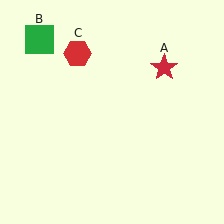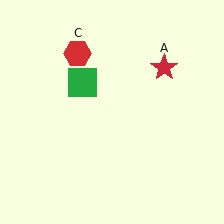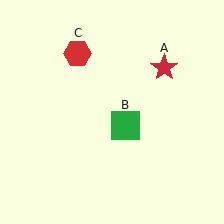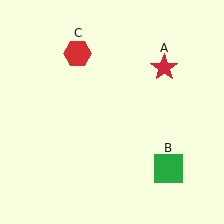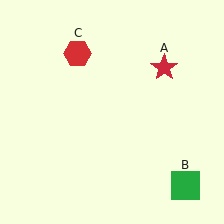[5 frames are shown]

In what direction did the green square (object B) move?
The green square (object B) moved down and to the right.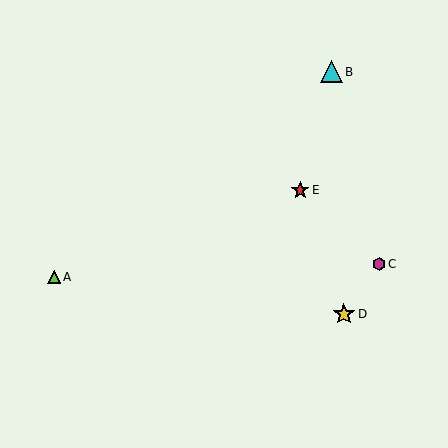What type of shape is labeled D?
Shape D is a yellow star.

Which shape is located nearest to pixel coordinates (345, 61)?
The cyan triangle (labeled B) at (331, 72) is nearest to that location.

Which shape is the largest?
The cyan triangle (labeled B) is the largest.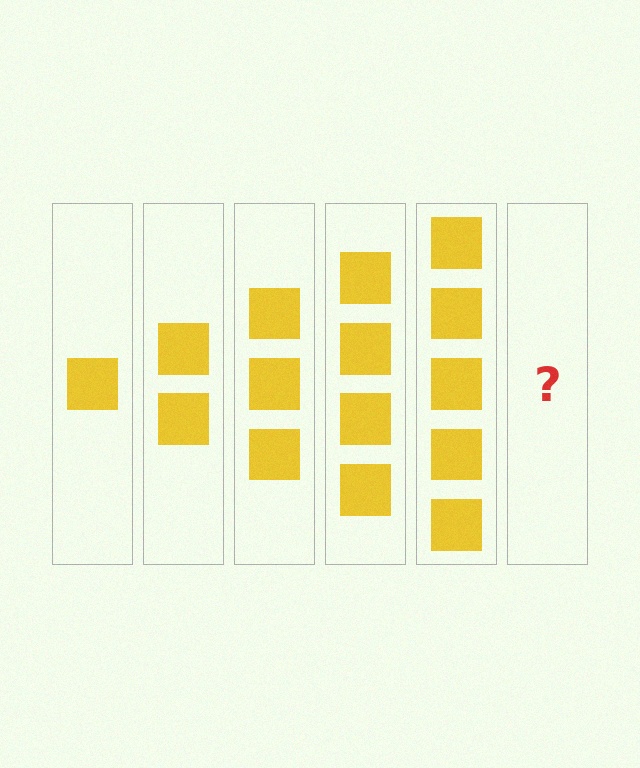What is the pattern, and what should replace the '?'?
The pattern is that each step adds one more square. The '?' should be 6 squares.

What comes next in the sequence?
The next element should be 6 squares.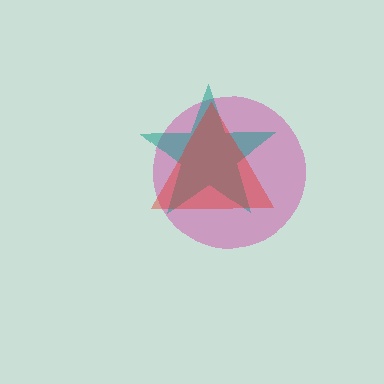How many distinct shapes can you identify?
There are 3 distinct shapes: a magenta circle, a teal star, a red triangle.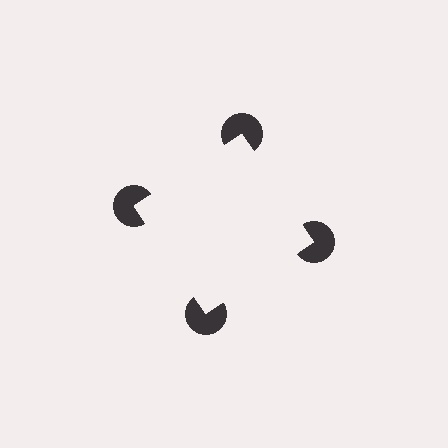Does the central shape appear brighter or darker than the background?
It typically appears slightly brighter than the background, even though no actual brightness change is drawn.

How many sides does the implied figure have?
4 sides.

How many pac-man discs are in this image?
There are 4 — one at each vertex of the illusory square.